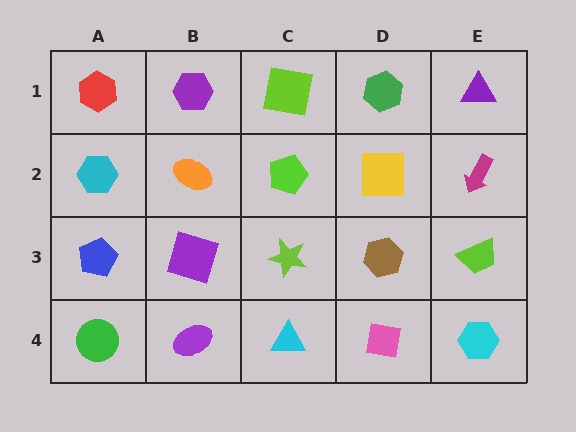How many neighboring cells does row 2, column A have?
3.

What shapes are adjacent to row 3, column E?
A magenta arrow (row 2, column E), a cyan hexagon (row 4, column E), a brown hexagon (row 3, column D).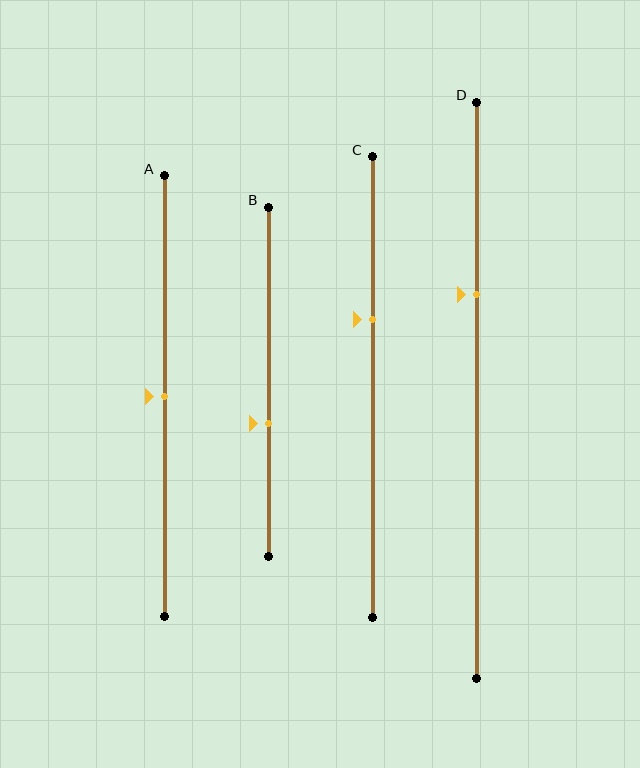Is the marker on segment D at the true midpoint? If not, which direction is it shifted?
No, the marker on segment D is shifted upward by about 17% of the segment length.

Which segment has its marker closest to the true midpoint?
Segment A has its marker closest to the true midpoint.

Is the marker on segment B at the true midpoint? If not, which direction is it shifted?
No, the marker on segment B is shifted downward by about 12% of the segment length.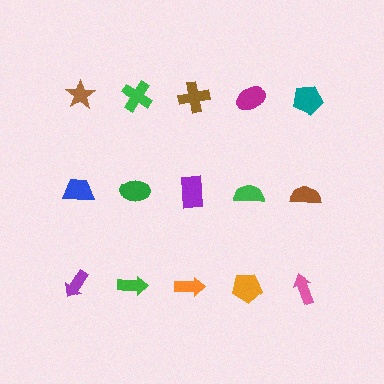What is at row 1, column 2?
A green cross.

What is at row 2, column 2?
A green ellipse.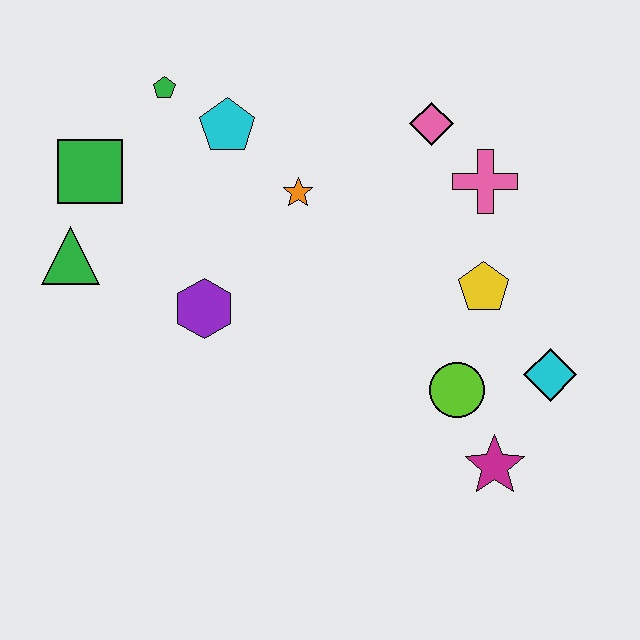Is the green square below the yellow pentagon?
No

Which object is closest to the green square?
The green triangle is closest to the green square.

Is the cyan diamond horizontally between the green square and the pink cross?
No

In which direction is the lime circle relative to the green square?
The lime circle is to the right of the green square.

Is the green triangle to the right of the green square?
No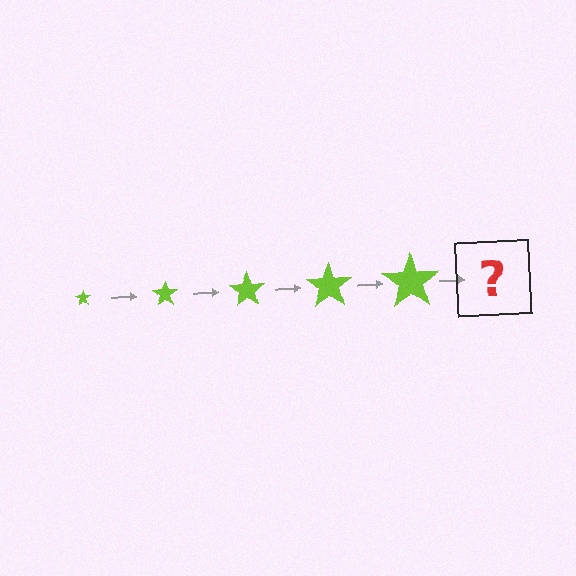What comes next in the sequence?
The next element should be a lime star, larger than the previous one.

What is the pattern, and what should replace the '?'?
The pattern is that the star gets progressively larger each step. The '?' should be a lime star, larger than the previous one.